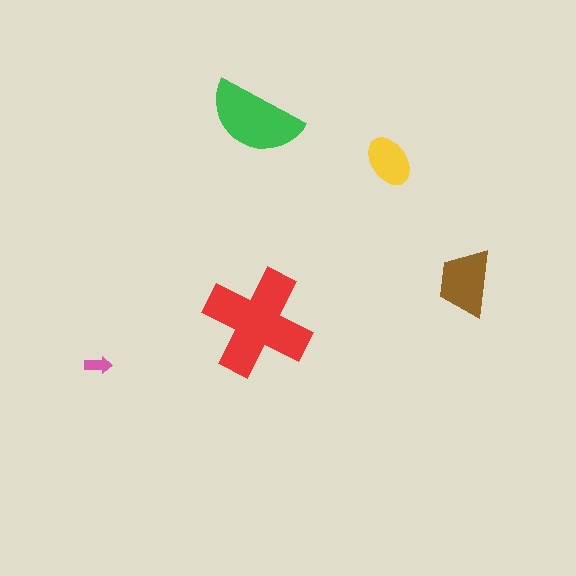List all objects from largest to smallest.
The red cross, the green semicircle, the brown trapezoid, the yellow ellipse, the pink arrow.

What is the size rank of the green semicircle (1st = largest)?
2nd.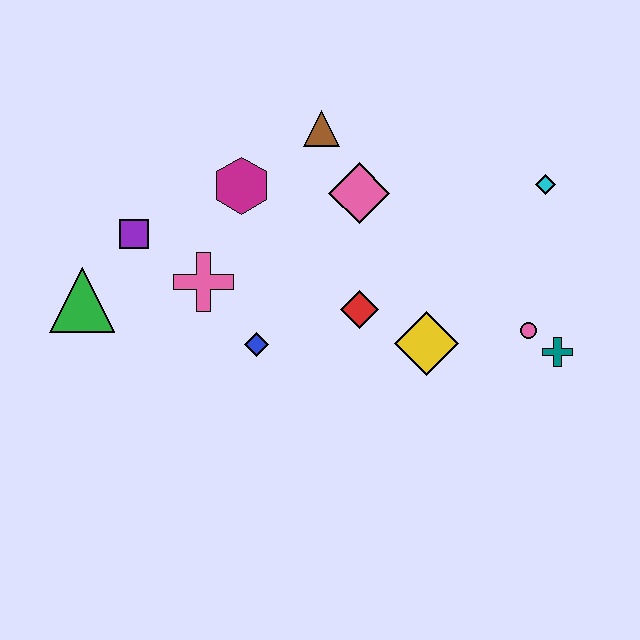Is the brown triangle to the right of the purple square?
Yes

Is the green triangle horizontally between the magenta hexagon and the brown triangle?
No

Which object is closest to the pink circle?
The teal cross is closest to the pink circle.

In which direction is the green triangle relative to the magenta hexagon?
The green triangle is to the left of the magenta hexagon.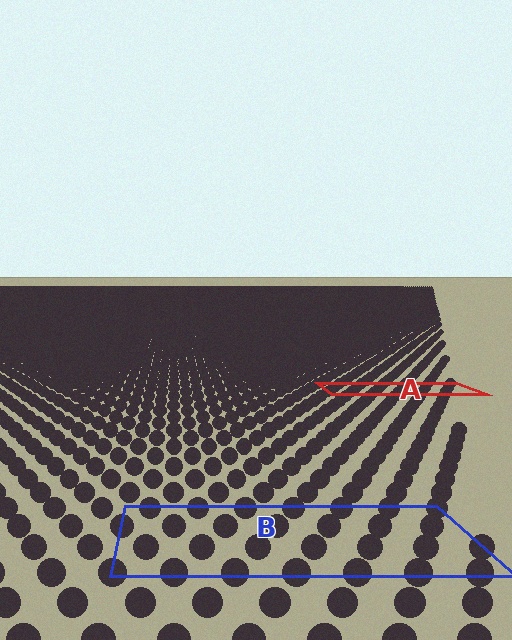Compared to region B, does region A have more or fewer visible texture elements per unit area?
Region A has more texture elements per unit area — they are packed more densely because it is farther away.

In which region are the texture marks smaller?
The texture marks are smaller in region A, because it is farther away.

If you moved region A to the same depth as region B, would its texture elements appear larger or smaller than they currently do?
They would appear larger. At a closer depth, the same texture elements are projected at a bigger on-screen size.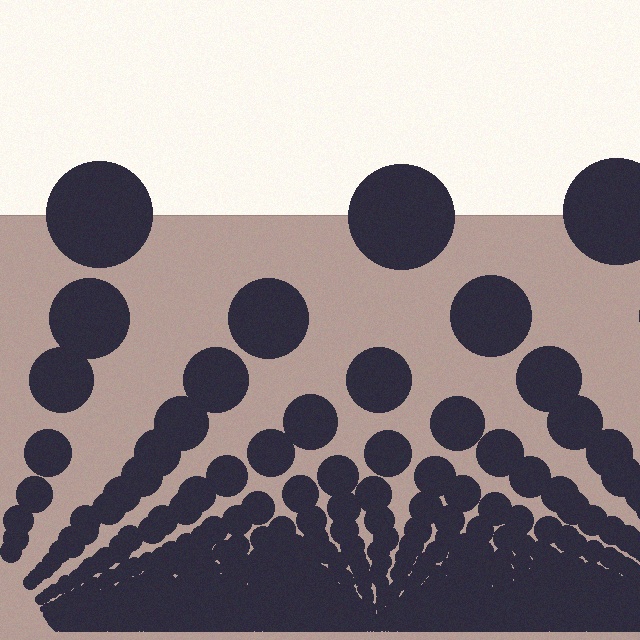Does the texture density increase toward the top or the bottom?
Density increases toward the bottom.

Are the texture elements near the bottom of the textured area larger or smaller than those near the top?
Smaller. The gradient is inverted — elements near the bottom are smaller and denser.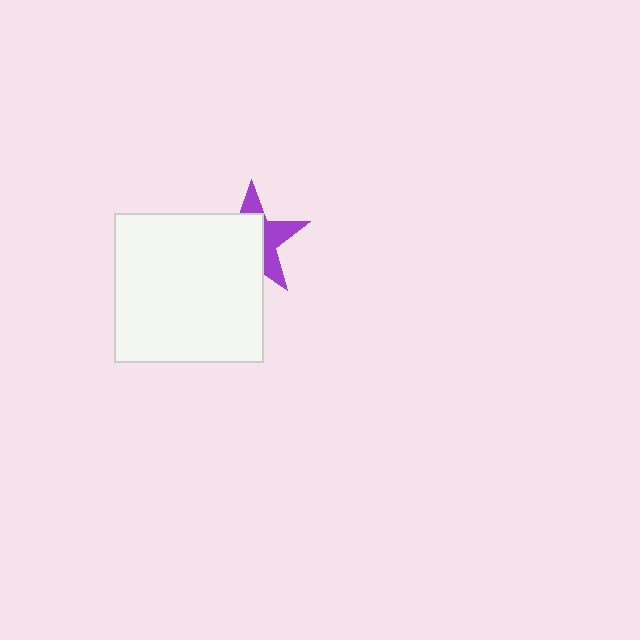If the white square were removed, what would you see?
You would see the complete purple star.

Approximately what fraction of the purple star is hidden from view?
Roughly 59% of the purple star is hidden behind the white square.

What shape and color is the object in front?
The object in front is a white square.